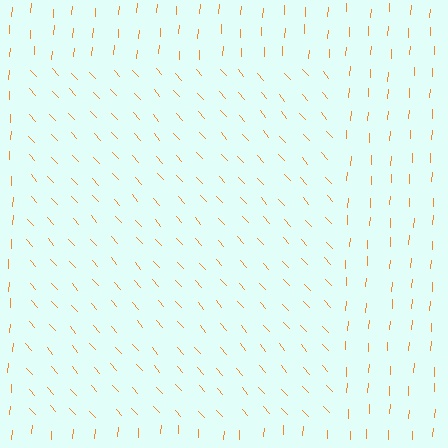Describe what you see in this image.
The image is filled with small orange line segments. A rectangle region in the image has lines oriented differently from the surrounding lines, creating a visible texture boundary.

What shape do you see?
I see a rectangle.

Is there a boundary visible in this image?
Yes, there is a texture boundary formed by a change in line orientation.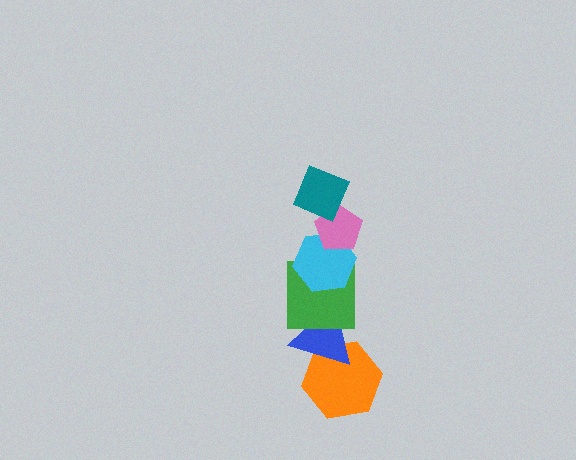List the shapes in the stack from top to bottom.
From top to bottom: the teal diamond, the pink pentagon, the cyan hexagon, the green square, the blue triangle, the orange hexagon.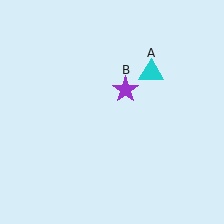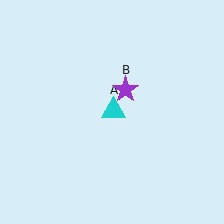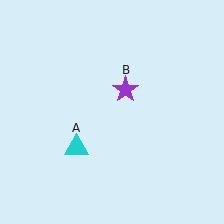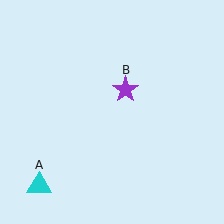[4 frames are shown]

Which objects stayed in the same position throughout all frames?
Purple star (object B) remained stationary.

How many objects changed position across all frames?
1 object changed position: cyan triangle (object A).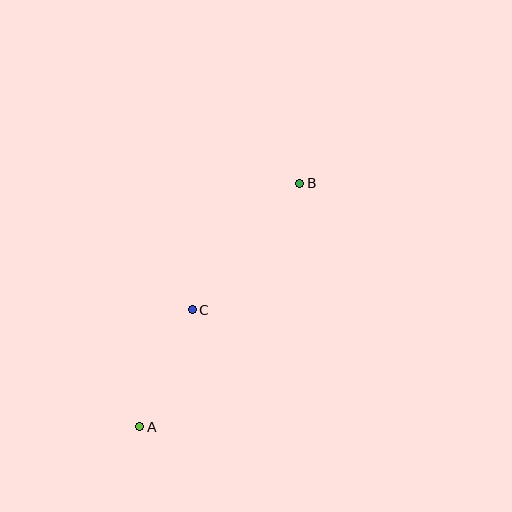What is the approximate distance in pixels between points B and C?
The distance between B and C is approximately 166 pixels.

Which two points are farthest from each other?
Points A and B are farthest from each other.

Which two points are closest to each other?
Points A and C are closest to each other.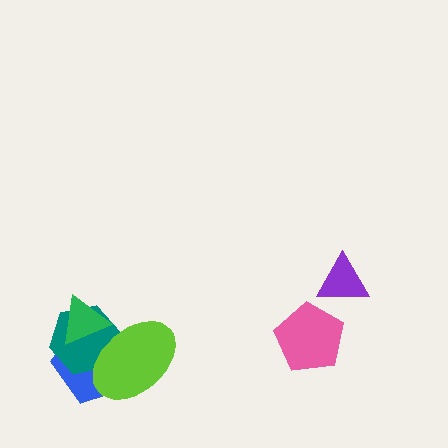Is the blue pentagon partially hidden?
Yes, it is partially covered by another shape.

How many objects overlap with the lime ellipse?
3 objects overlap with the lime ellipse.